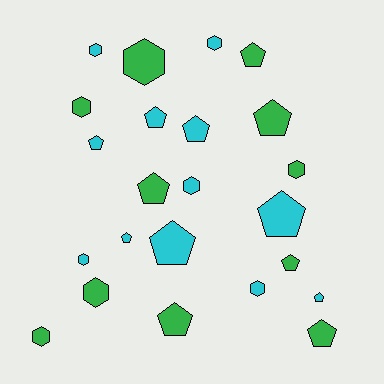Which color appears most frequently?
Cyan, with 12 objects.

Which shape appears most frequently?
Pentagon, with 13 objects.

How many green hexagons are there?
There are 5 green hexagons.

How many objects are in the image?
There are 23 objects.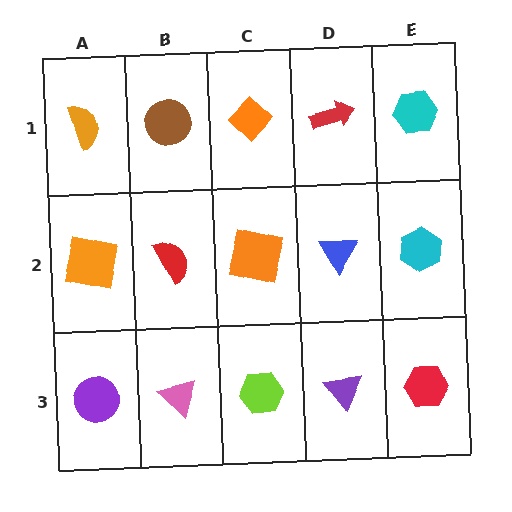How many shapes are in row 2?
5 shapes.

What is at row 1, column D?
A red arrow.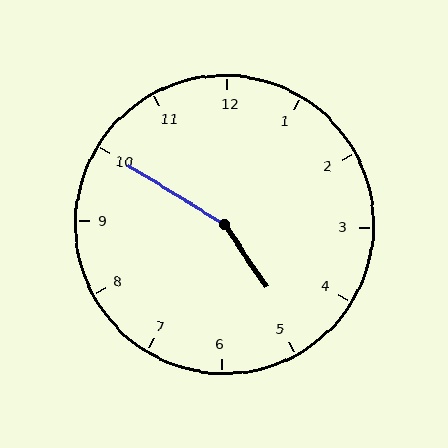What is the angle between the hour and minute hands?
Approximately 155 degrees.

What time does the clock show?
4:50.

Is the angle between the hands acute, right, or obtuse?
It is obtuse.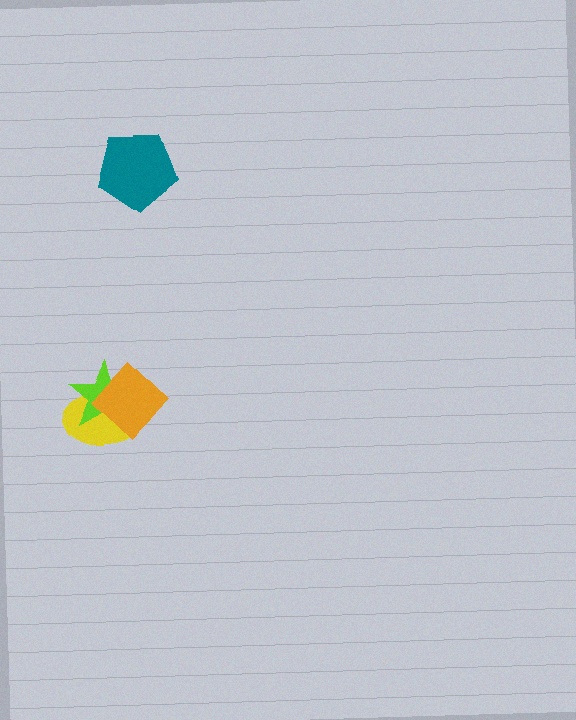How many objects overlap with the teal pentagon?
0 objects overlap with the teal pentagon.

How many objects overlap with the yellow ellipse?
2 objects overlap with the yellow ellipse.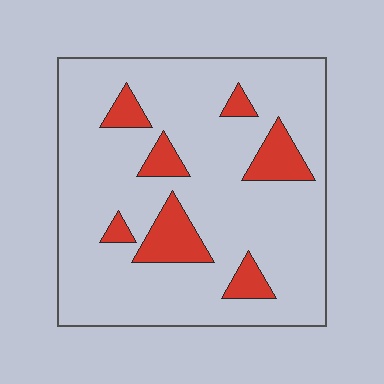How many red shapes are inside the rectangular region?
7.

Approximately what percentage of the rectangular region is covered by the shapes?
Approximately 15%.